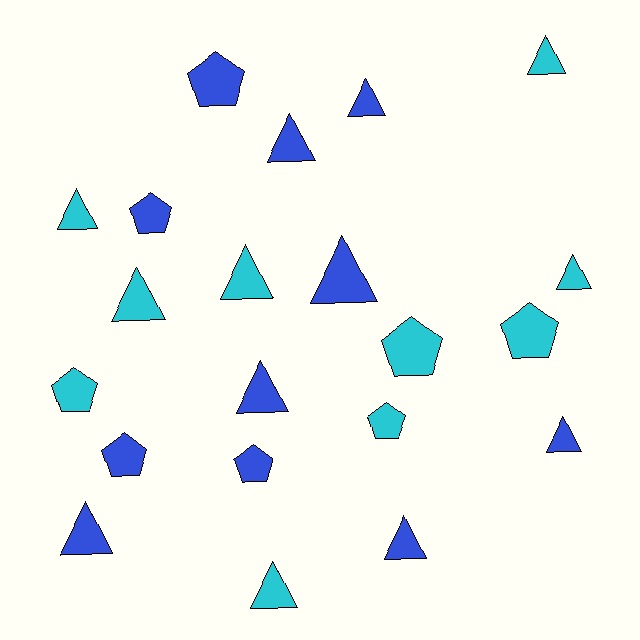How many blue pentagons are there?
There are 4 blue pentagons.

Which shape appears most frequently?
Triangle, with 13 objects.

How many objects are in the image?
There are 21 objects.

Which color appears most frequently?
Blue, with 11 objects.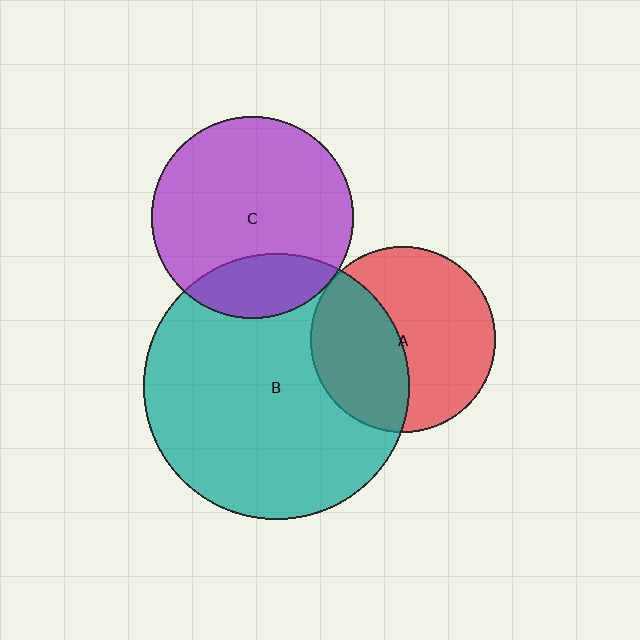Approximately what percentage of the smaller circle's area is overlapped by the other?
Approximately 40%.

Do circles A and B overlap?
Yes.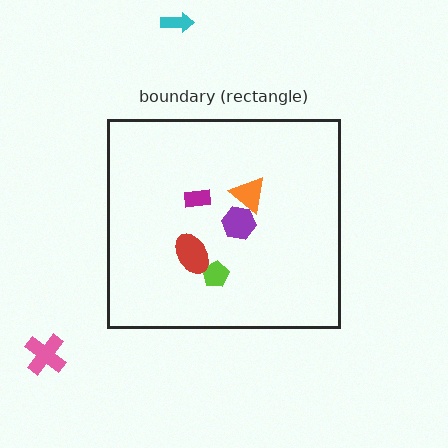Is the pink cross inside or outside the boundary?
Outside.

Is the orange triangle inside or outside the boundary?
Inside.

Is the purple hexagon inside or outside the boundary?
Inside.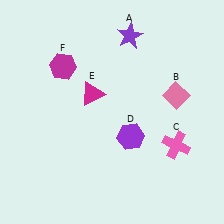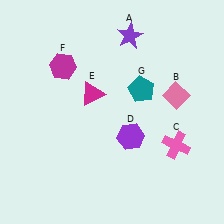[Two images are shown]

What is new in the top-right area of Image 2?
A teal pentagon (G) was added in the top-right area of Image 2.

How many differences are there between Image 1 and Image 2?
There is 1 difference between the two images.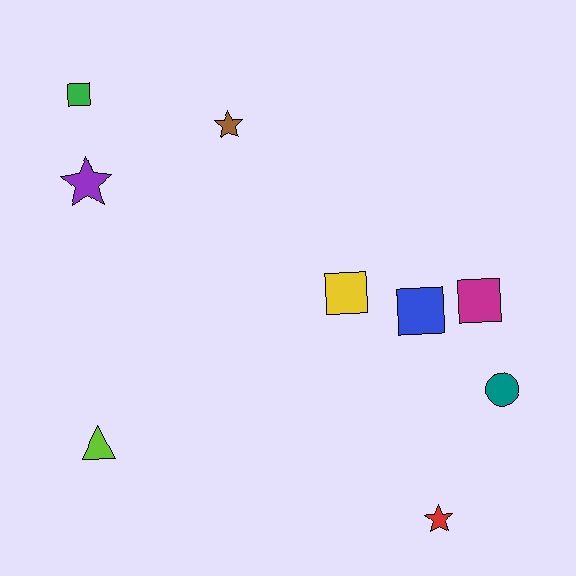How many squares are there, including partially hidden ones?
There are 4 squares.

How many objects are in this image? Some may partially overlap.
There are 9 objects.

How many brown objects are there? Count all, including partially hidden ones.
There is 1 brown object.